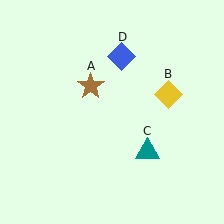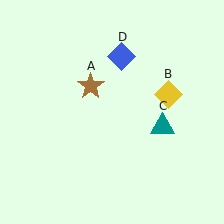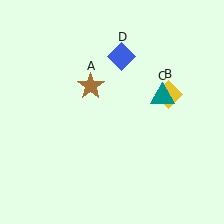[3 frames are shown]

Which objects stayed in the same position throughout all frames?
Brown star (object A) and yellow diamond (object B) and blue diamond (object D) remained stationary.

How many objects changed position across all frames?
1 object changed position: teal triangle (object C).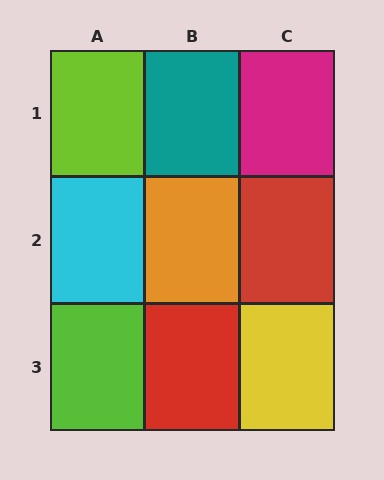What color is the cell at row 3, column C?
Yellow.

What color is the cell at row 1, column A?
Lime.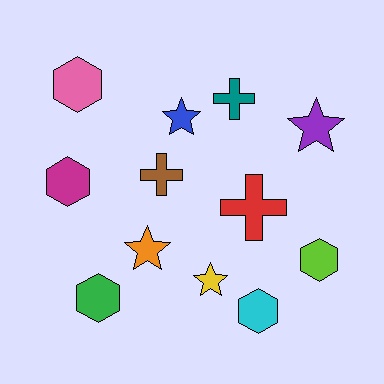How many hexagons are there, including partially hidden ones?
There are 5 hexagons.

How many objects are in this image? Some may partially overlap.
There are 12 objects.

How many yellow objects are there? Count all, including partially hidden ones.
There is 1 yellow object.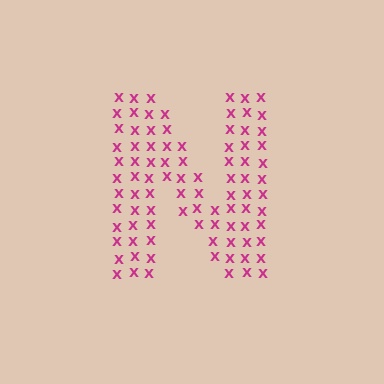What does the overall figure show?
The overall figure shows the letter N.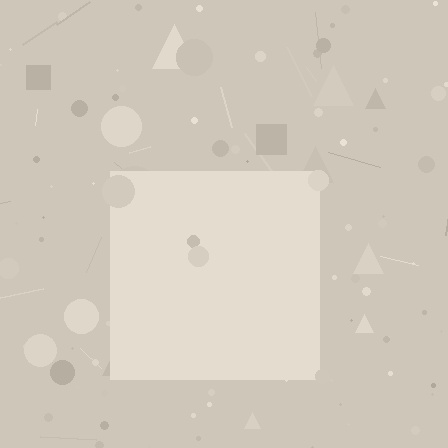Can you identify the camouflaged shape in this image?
The camouflaged shape is a square.